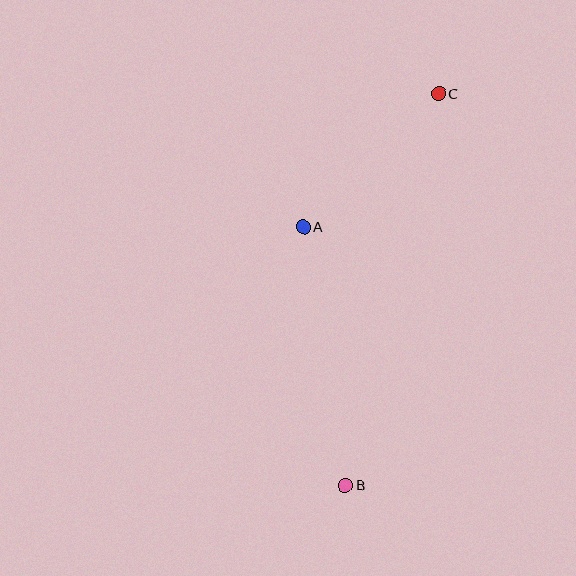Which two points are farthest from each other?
Points B and C are farthest from each other.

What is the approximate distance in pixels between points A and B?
The distance between A and B is approximately 262 pixels.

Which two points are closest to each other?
Points A and C are closest to each other.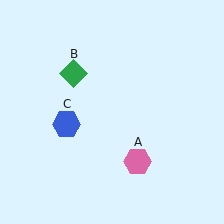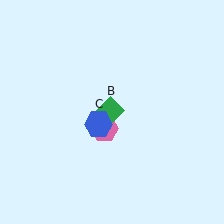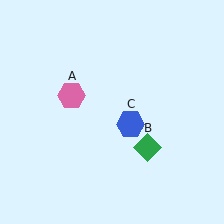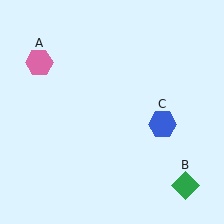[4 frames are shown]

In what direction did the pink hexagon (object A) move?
The pink hexagon (object A) moved up and to the left.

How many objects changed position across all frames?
3 objects changed position: pink hexagon (object A), green diamond (object B), blue hexagon (object C).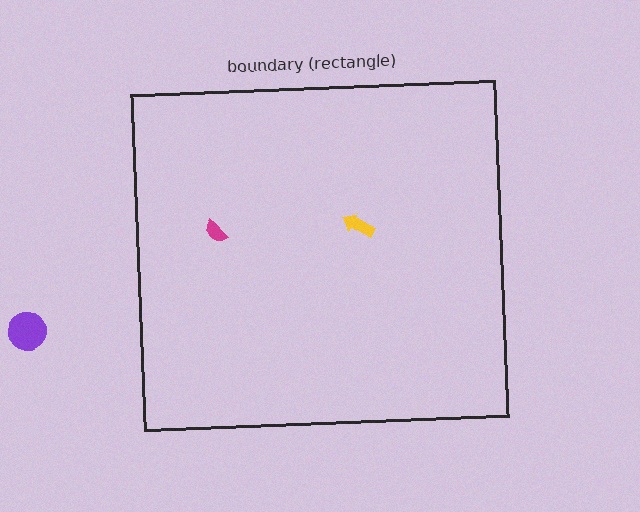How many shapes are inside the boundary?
2 inside, 1 outside.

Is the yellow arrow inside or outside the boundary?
Inside.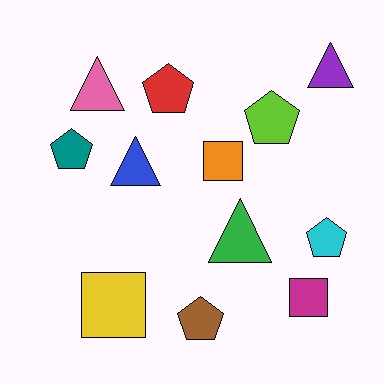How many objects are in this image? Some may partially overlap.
There are 12 objects.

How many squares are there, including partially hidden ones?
There are 3 squares.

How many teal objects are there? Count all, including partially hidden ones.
There is 1 teal object.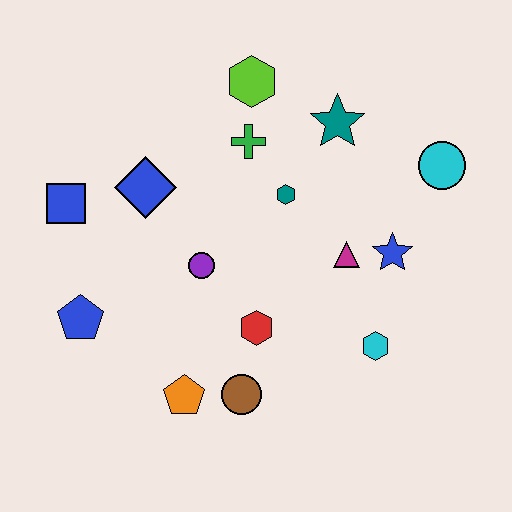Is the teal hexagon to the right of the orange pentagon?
Yes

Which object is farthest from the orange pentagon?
The cyan circle is farthest from the orange pentagon.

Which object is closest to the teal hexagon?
The green cross is closest to the teal hexagon.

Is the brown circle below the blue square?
Yes